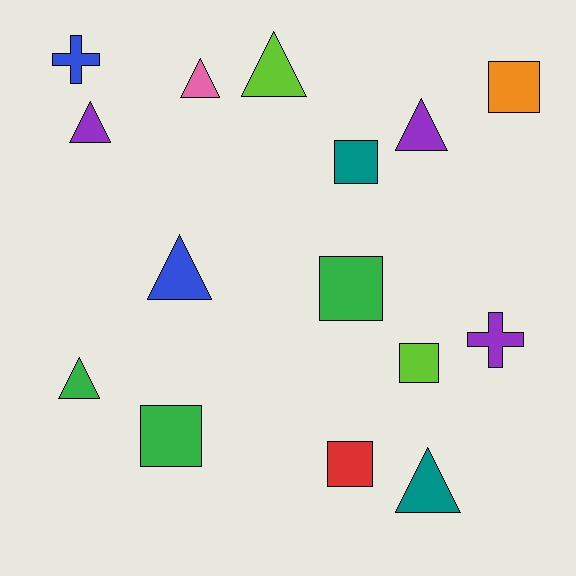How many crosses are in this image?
There are 2 crosses.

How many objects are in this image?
There are 15 objects.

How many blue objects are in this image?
There are 2 blue objects.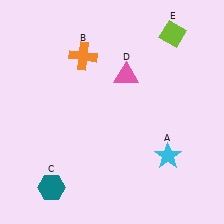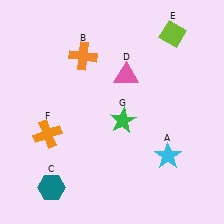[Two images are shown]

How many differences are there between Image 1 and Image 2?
There are 2 differences between the two images.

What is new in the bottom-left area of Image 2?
An orange cross (F) was added in the bottom-left area of Image 2.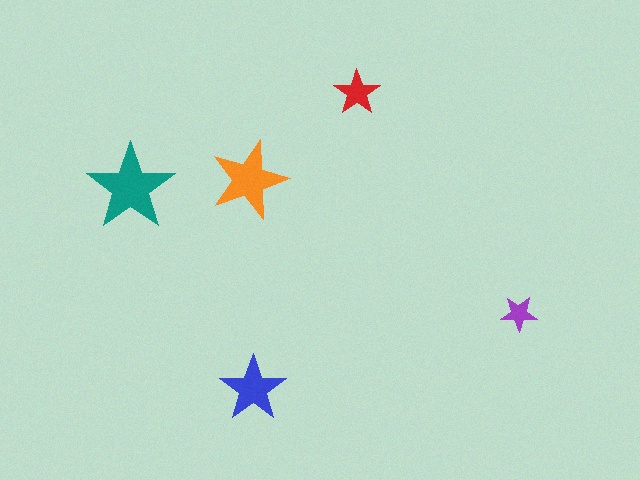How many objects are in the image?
There are 5 objects in the image.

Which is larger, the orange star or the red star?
The orange one.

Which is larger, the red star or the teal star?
The teal one.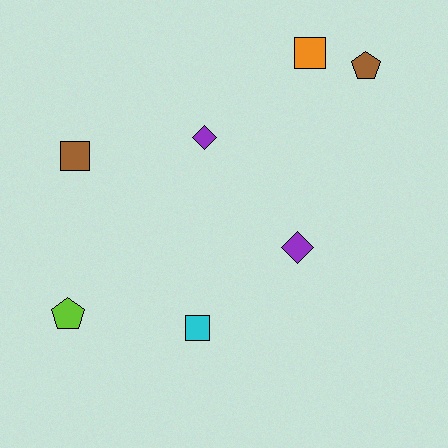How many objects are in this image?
There are 7 objects.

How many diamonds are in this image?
There are 2 diamonds.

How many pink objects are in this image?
There are no pink objects.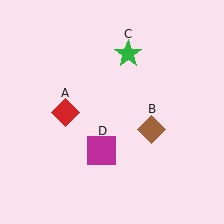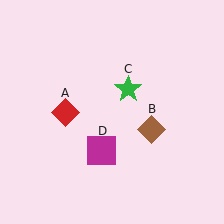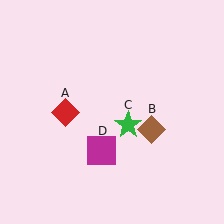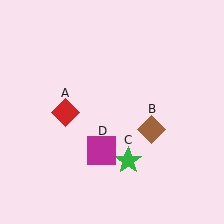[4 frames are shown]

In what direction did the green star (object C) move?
The green star (object C) moved down.